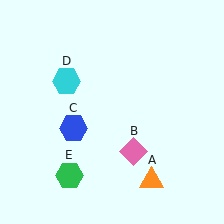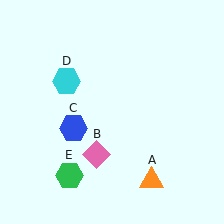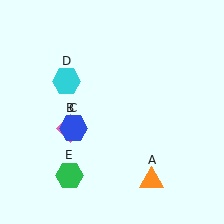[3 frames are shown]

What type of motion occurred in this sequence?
The pink diamond (object B) rotated clockwise around the center of the scene.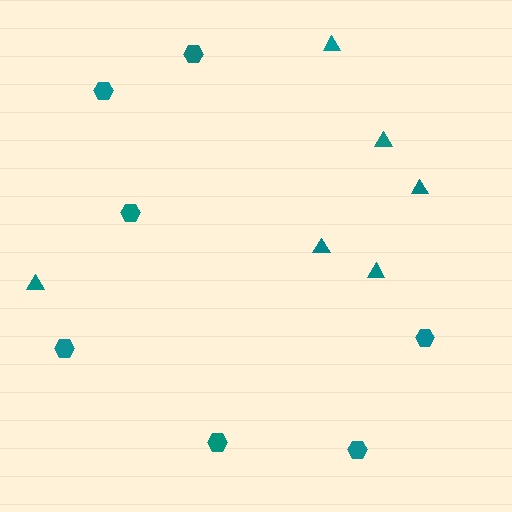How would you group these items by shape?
There are 2 groups: one group of hexagons (7) and one group of triangles (6).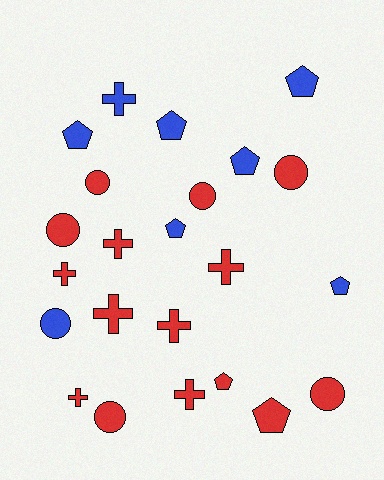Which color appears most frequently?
Red, with 15 objects.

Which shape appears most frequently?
Pentagon, with 8 objects.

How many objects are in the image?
There are 23 objects.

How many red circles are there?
There are 6 red circles.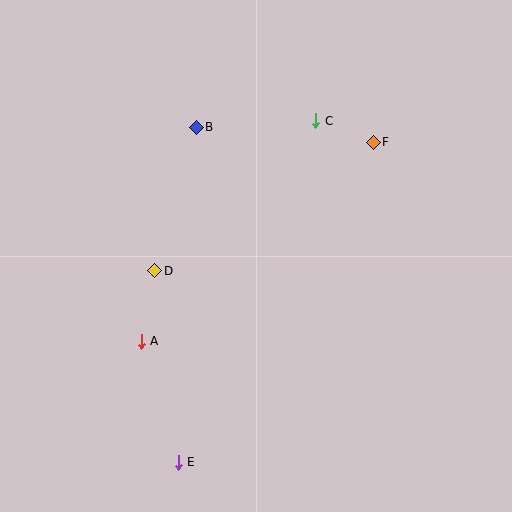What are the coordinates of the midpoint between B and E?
The midpoint between B and E is at (187, 295).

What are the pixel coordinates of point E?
Point E is at (178, 462).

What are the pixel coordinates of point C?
Point C is at (316, 121).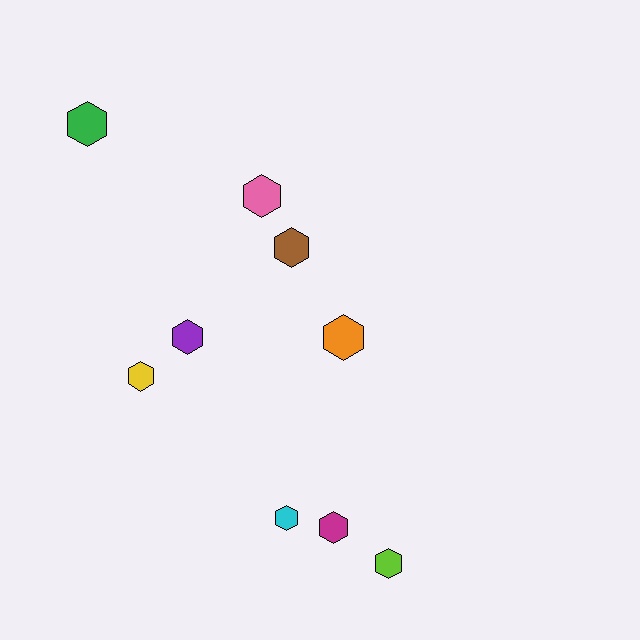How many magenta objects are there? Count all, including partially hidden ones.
There is 1 magenta object.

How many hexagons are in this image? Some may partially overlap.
There are 9 hexagons.